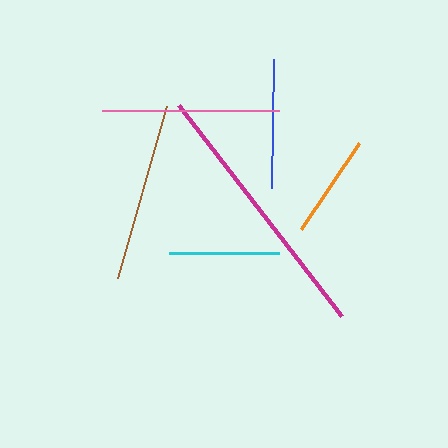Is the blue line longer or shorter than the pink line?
The pink line is longer than the blue line.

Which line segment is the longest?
The magenta line is the longest at approximately 267 pixels.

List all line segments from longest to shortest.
From longest to shortest: magenta, brown, pink, blue, cyan, orange.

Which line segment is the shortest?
The orange line is the shortest at approximately 104 pixels.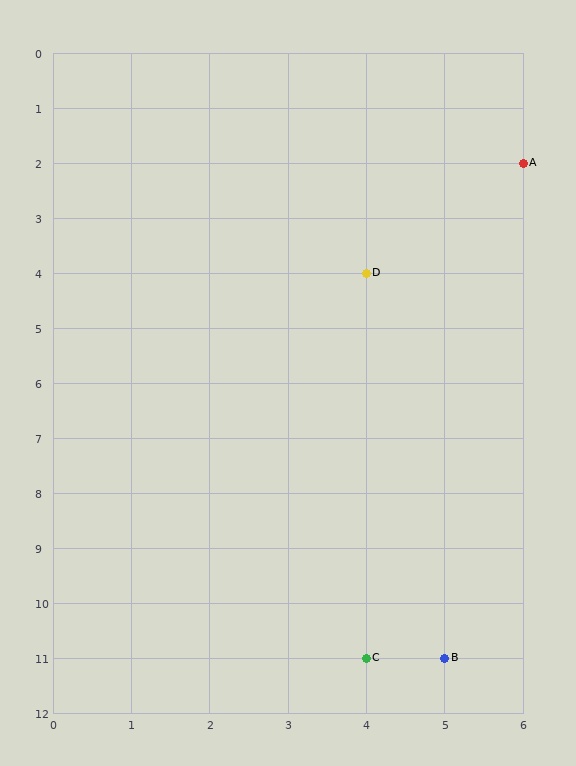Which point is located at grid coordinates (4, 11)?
Point C is at (4, 11).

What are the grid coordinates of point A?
Point A is at grid coordinates (6, 2).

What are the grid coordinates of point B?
Point B is at grid coordinates (5, 11).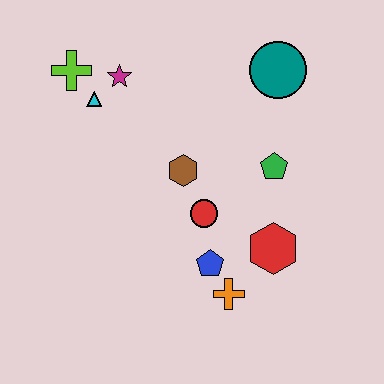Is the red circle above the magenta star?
No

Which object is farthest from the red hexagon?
The lime cross is farthest from the red hexagon.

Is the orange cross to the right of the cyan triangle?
Yes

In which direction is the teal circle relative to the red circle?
The teal circle is above the red circle.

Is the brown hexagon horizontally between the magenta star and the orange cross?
Yes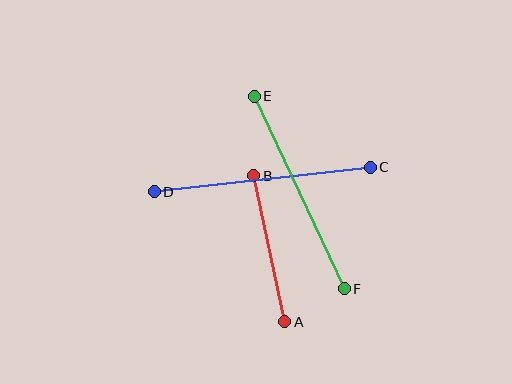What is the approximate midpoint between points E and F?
The midpoint is at approximately (299, 192) pixels.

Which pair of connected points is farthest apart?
Points C and D are farthest apart.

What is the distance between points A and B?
The distance is approximately 149 pixels.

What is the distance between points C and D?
The distance is approximately 217 pixels.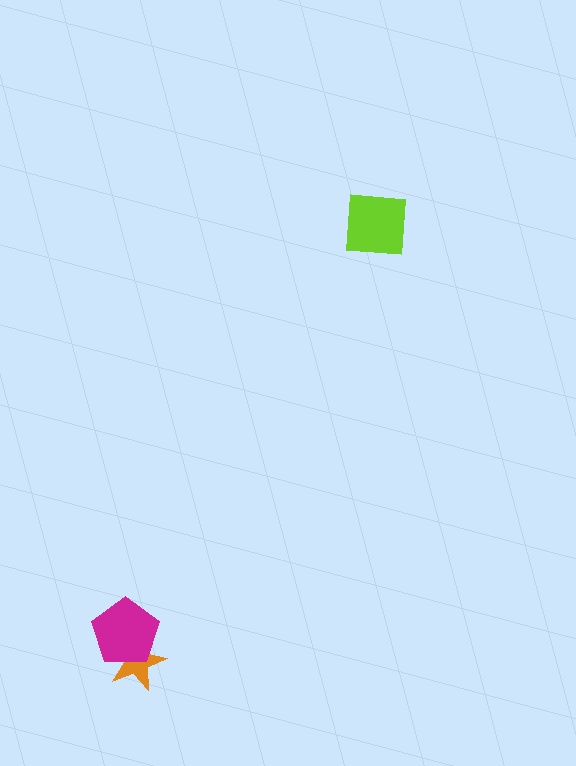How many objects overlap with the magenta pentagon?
1 object overlaps with the magenta pentagon.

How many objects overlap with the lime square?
0 objects overlap with the lime square.